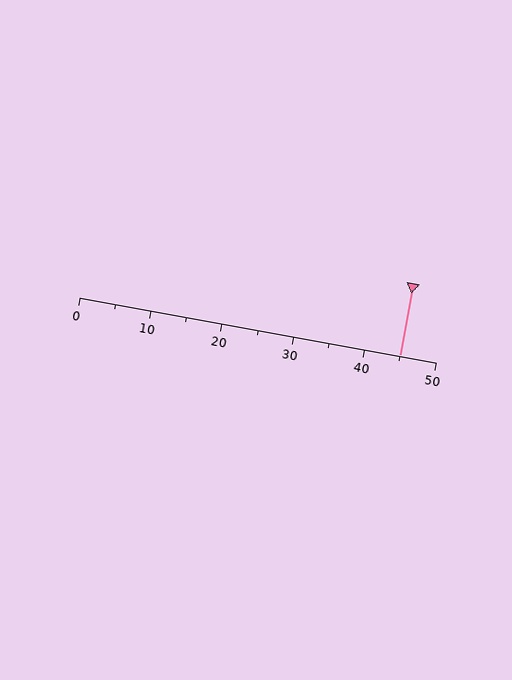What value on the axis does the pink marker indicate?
The marker indicates approximately 45.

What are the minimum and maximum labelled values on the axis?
The axis runs from 0 to 50.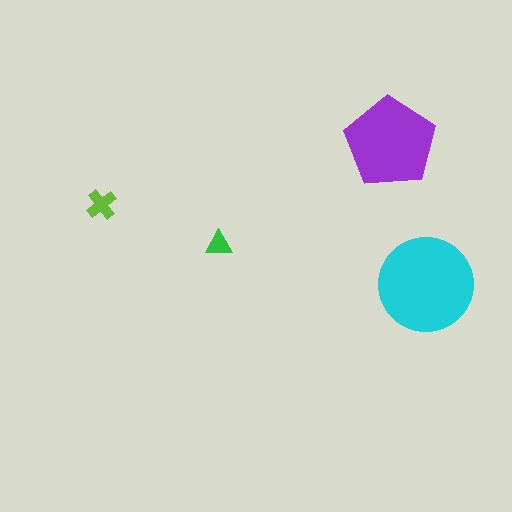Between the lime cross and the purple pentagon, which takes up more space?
The purple pentagon.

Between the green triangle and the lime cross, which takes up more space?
The lime cross.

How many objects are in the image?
There are 4 objects in the image.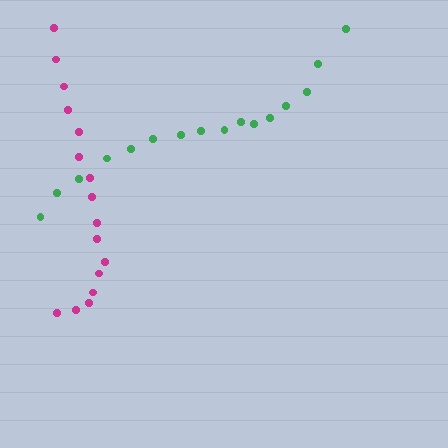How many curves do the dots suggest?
There are 2 distinct paths.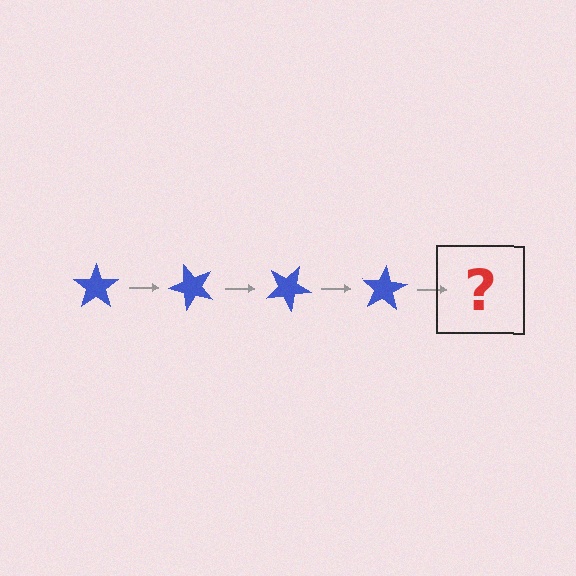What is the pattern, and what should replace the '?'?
The pattern is that the star rotates 50 degrees each step. The '?' should be a blue star rotated 200 degrees.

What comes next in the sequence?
The next element should be a blue star rotated 200 degrees.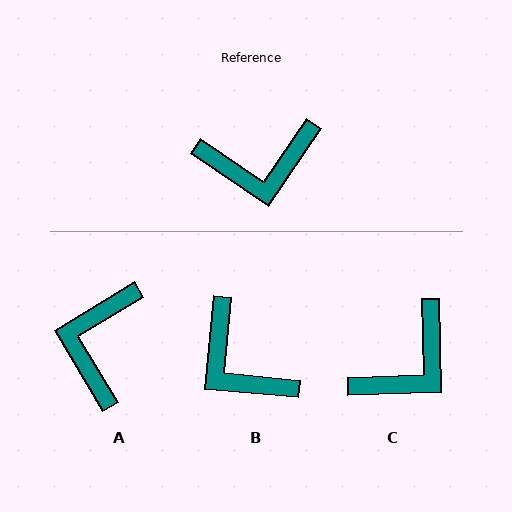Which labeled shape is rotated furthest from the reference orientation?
A, about 115 degrees away.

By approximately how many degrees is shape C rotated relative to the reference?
Approximately 36 degrees counter-clockwise.